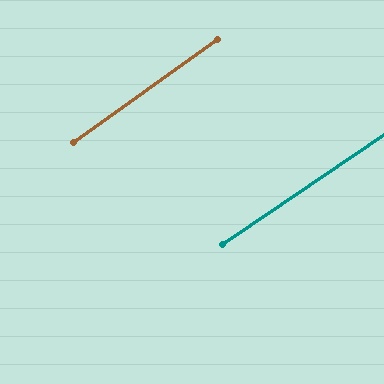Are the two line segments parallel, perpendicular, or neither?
Parallel — their directions differ by only 1.4°.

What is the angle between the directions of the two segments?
Approximately 1 degree.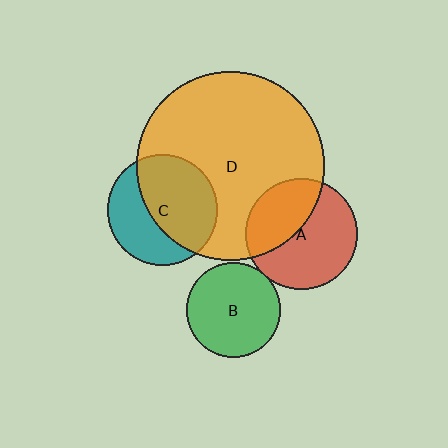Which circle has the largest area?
Circle D (orange).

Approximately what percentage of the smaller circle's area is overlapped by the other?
Approximately 5%.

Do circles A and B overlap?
Yes.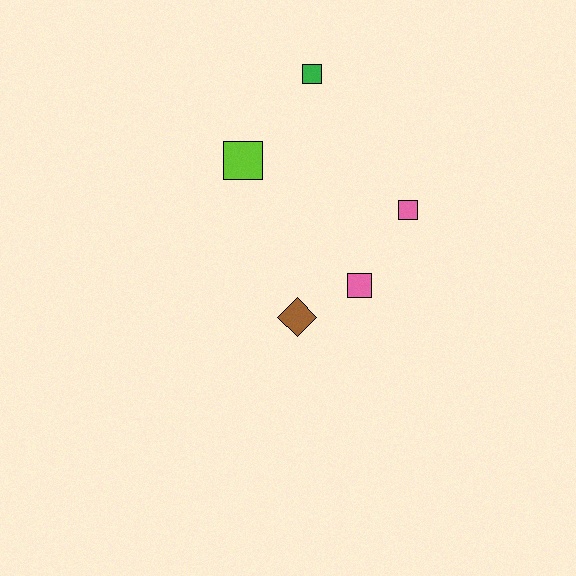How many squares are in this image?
There are 4 squares.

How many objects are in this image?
There are 5 objects.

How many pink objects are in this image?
There are 2 pink objects.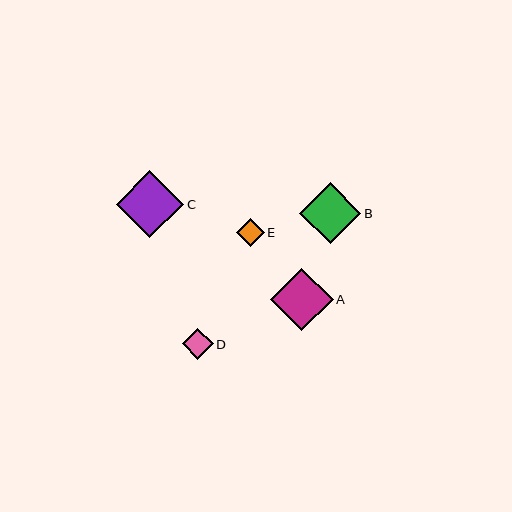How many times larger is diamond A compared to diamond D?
Diamond A is approximately 2.0 times the size of diamond D.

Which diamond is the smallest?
Diamond E is the smallest with a size of approximately 28 pixels.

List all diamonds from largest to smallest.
From largest to smallest: C, A, B, D, E.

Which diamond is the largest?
Diamond C is the largest with a size of approximately 67 pixels.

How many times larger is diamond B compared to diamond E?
Diamond B is approximately 2.2 times the size of diamond E.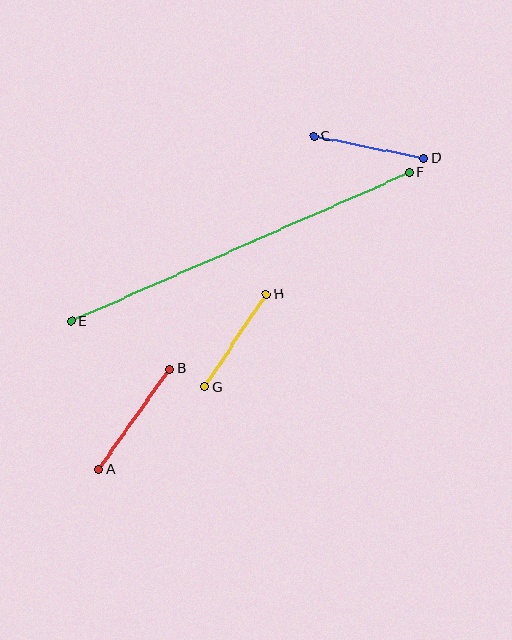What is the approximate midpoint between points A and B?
The midpoint is at approximately (134, 419) pixels.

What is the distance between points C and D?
The distance is approximately 112 pixels.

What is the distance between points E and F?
The distance is approximately 370 pixels.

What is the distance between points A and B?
The distance is approximately 123 pixels.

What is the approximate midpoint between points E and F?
The midpoint is at approximately (240, 247) pixels.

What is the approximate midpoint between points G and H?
The midpoint is at approximately (236, 340) pixels.